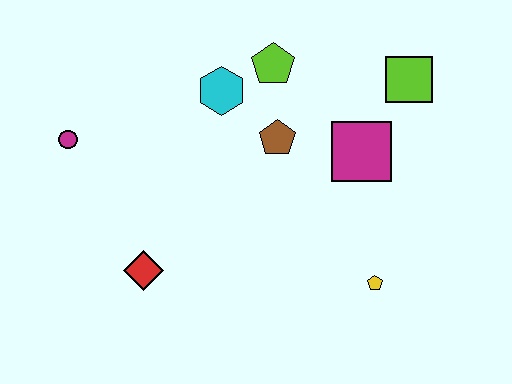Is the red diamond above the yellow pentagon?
Yes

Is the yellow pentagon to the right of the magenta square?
Yes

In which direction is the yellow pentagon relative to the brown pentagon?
The yellow pentagon is below the brown pentagon.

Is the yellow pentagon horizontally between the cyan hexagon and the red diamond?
No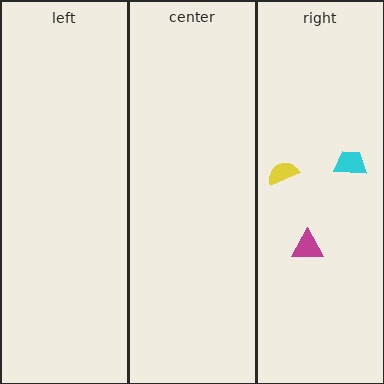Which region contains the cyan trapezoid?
The right region.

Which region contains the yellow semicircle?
The right region.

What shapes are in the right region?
The cyan trapezoid, the yellow semicircle, the magenta triangle.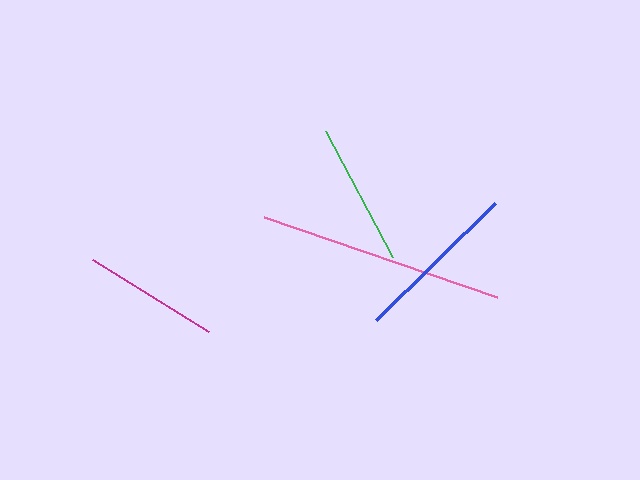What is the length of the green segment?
The green segment is approximately 142 pixels long.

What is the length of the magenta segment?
The magenta segment is approximately 136 pixels long.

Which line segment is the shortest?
The magenta line is the shortest at approximately 136 pixels.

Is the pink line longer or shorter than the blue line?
The pink line is longer than the blue line.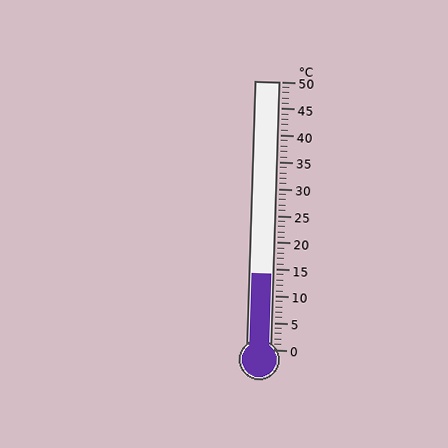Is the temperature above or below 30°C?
The temperature is below 30°C.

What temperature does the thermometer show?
The thermometer shows approximately 14°C.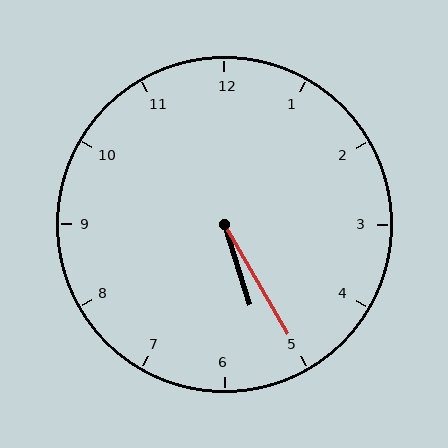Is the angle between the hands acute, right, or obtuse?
It is acute.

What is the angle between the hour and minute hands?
Approximately 12 degrees.